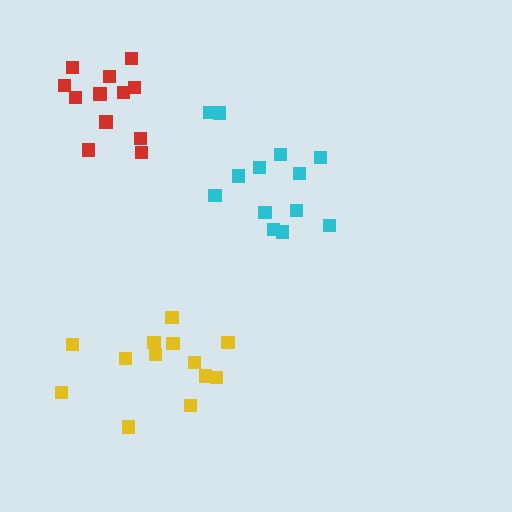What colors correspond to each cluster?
The clusters are colored: yellow, cyan, red.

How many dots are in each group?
Group 1: 13 dots, Group 2: 13 dots, Group 3: 12 dots (38 total).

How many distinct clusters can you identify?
There are 3 distinct clusters.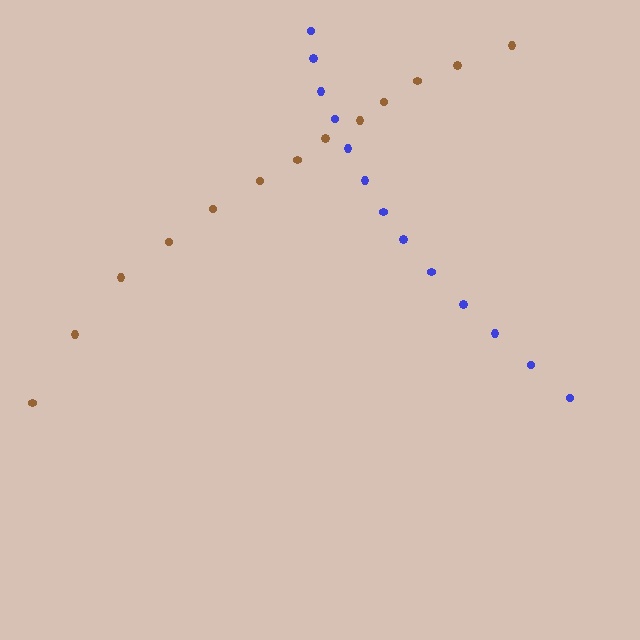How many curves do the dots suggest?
There are 2 distinct paths.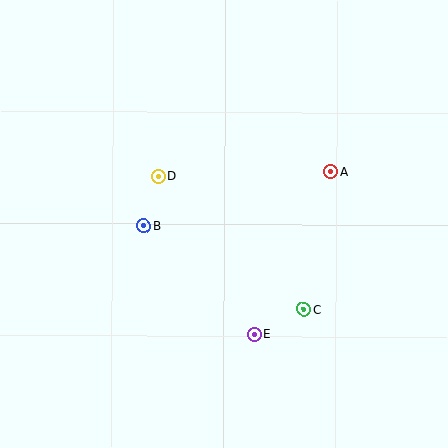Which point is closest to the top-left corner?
Point D is closest to the top-left corner.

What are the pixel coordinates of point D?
Point D is at (158, 176).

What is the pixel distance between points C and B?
The distance between C and B is 181 pixels.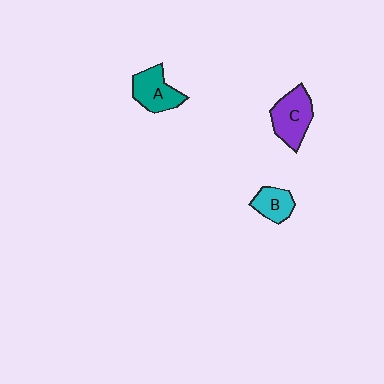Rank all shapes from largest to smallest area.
From largest to smallest: C (purple), A (teal), B (cyan).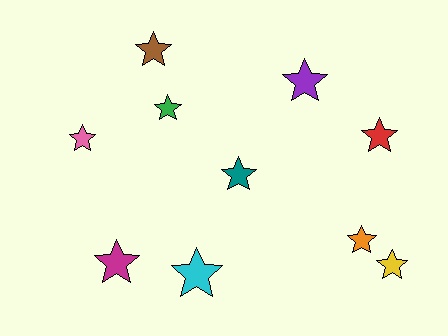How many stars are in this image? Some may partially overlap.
There are 10 stars.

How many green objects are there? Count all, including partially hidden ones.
There is 1 green object.